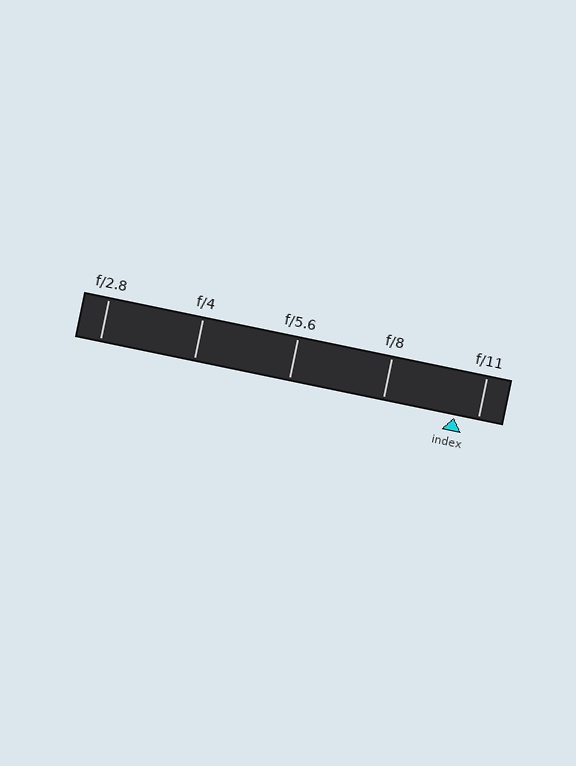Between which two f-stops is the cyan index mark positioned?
The index mark is between f/8 and f/11.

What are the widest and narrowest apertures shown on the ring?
The widest aperture shown is f/2.8 and the narrowest is f/11.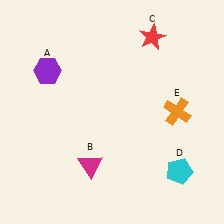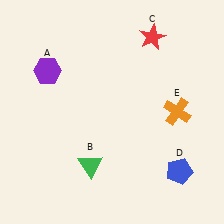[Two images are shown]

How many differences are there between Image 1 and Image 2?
There are 2 differences between the two images.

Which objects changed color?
B changed from magenta to green. D changed from cyan to blue.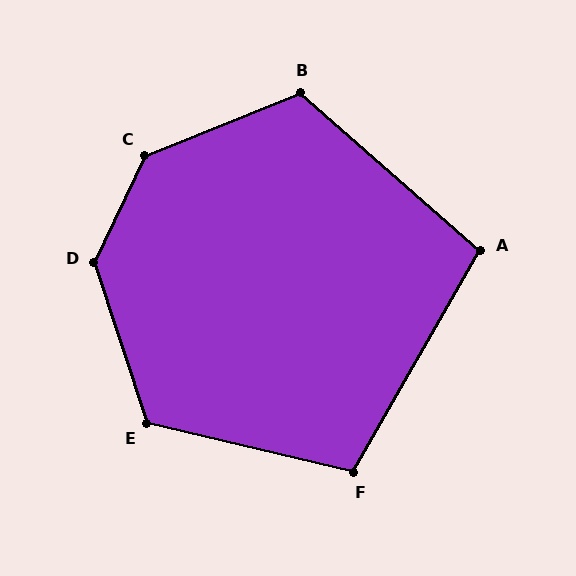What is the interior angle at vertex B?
Approximately 117 degrees (obtuse).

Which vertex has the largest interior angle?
C, at approximately 137 degrees.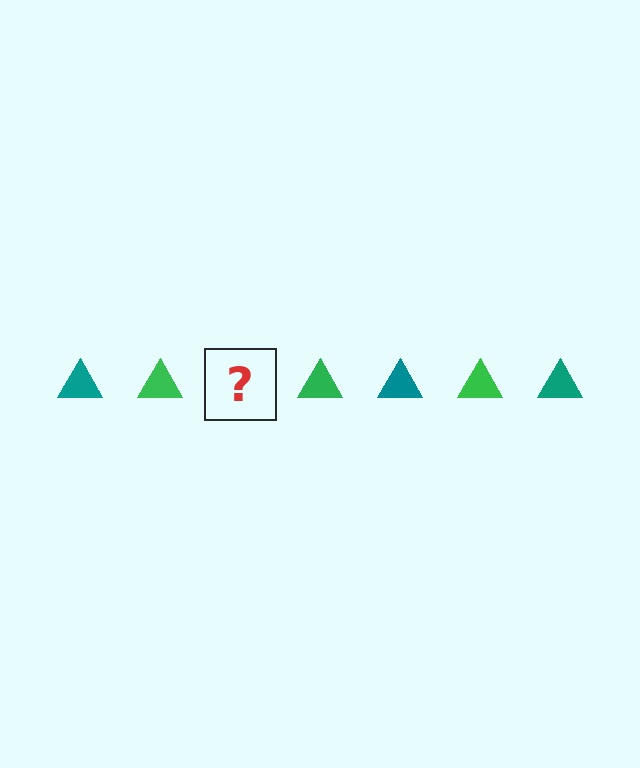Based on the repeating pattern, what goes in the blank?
The blank should be a teal triangle.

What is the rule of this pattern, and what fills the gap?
The rule is that the pattern cycles through teal, green triangles. The gap should be filled with a teal triangle.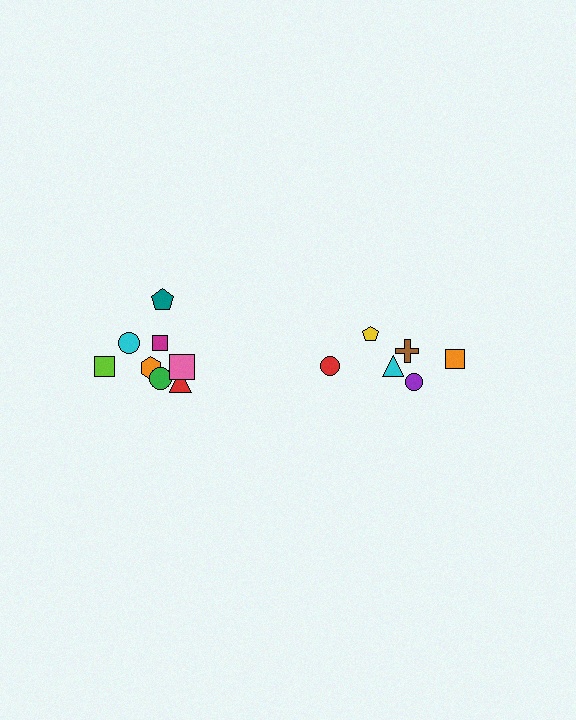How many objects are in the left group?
There are 8 objects.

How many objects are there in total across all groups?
There are 14 objects.